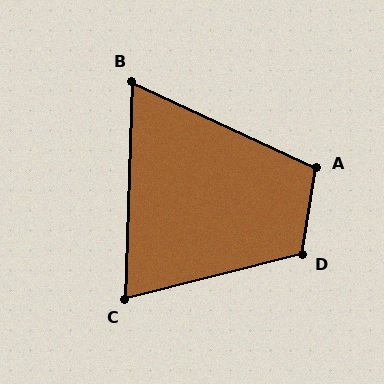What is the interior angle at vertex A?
Approximately 106 degrees (obtuse).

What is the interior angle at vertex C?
Approximately 74 degrees (acute).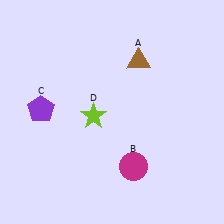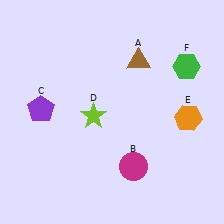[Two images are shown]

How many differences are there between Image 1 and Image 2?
There are 2 differences between the two images.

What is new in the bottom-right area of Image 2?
An orange hexagon (E) was added in the bottom-right area of Image 2.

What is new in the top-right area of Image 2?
A green hexagon (F) was added in the top-right area of Image 2.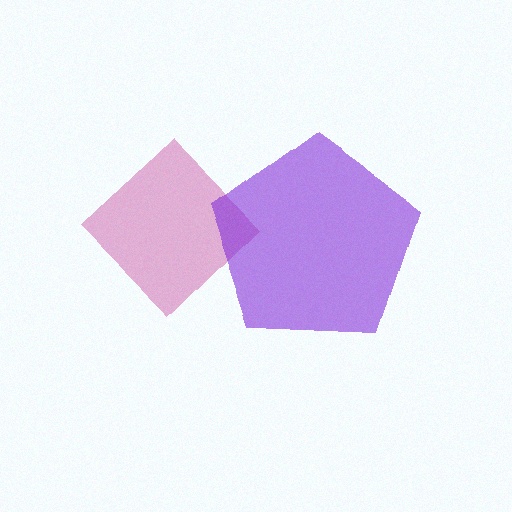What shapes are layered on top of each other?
The layered shapes are: a magenta diamond, a purple pentagon.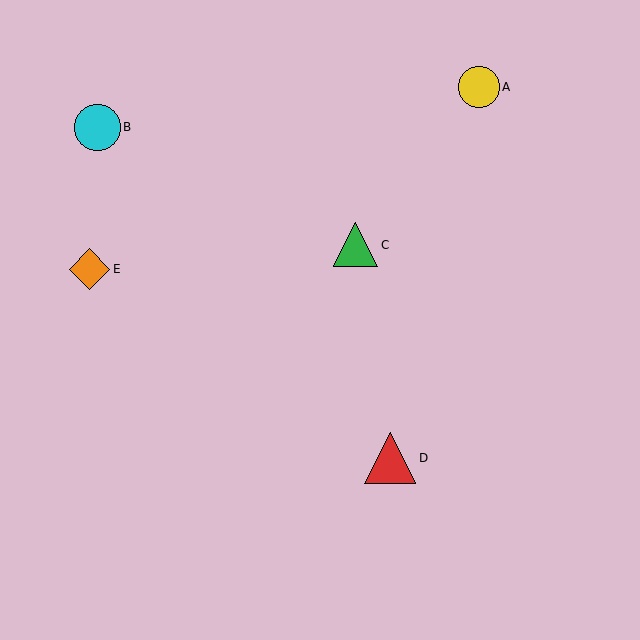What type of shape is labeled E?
Shape E is an orange diamond.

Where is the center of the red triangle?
The center of the red triangle is at (390, 458).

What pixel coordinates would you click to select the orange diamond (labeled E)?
Click at (90, 269) to select the orange diamond E.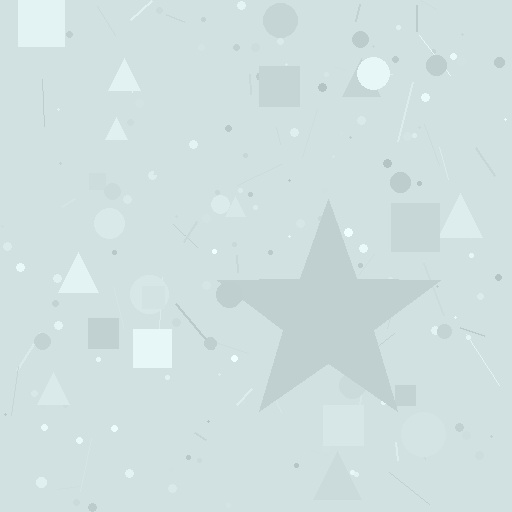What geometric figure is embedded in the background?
A star is embedded in the background.